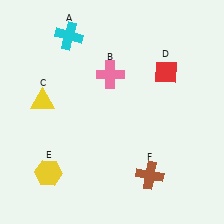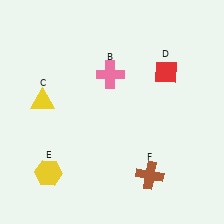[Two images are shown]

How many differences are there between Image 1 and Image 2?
There is 1 difference between the two images.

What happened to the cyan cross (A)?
The cyan cross (A) was removed in Image 2. It was in the top-left area of Image 1.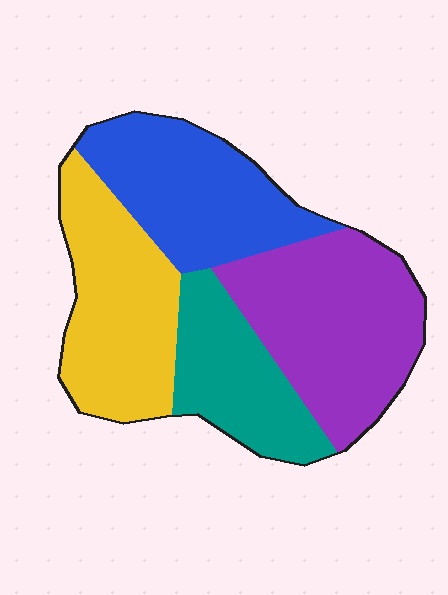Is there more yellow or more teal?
Yellow.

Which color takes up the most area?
Purple, at roughly 30%.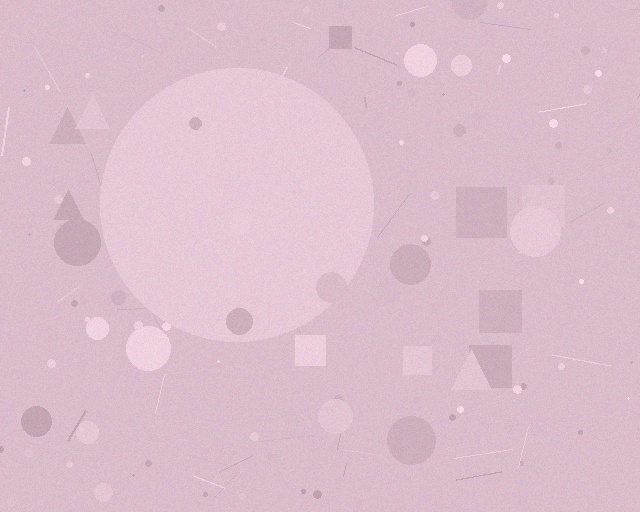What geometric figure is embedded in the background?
A circle is embedded in the background.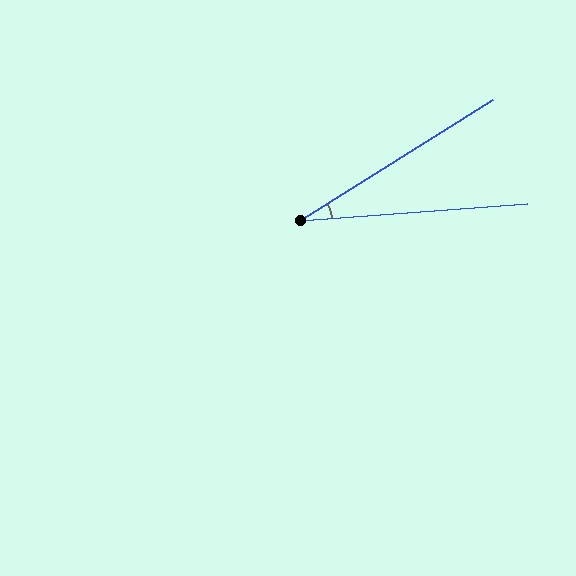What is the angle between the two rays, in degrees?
Approximately 28 degrees.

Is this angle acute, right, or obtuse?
It is acute.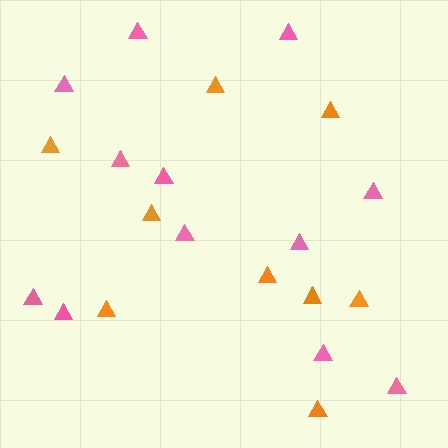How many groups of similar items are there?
There are 2 groups: one group of orange triangles (9) and one group of pink triangles (12).